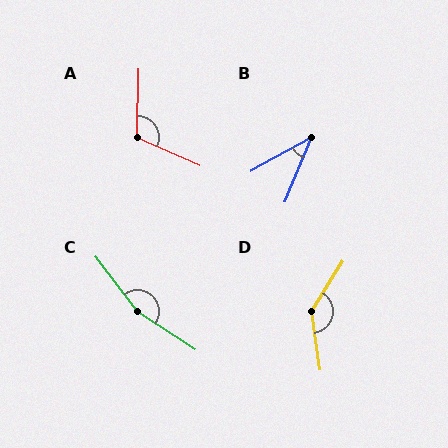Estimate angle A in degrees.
Approximately 113 degrees.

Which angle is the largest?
C, at approximately 161 degrees.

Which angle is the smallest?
B, at approximately 39 degrees.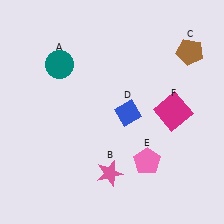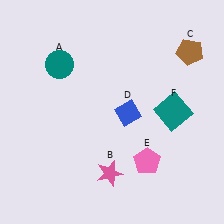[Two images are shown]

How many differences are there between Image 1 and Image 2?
There is 1 difference between the two images.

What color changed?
The square (F) changed from magenta in Image 1 to teal in Image 2.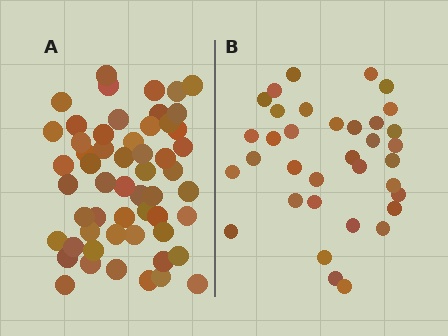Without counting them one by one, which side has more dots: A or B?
Region A (the left region) has more dots.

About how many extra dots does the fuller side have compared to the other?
Region A has approximately 20 more dots than region B.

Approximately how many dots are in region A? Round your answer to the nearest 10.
About 60 dots. (The exact count is 55, which rounds to 60.)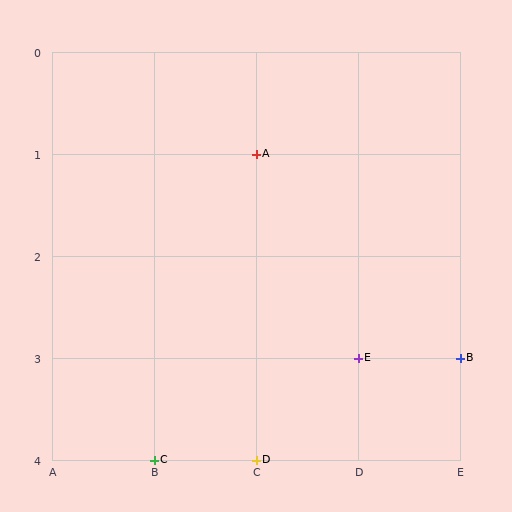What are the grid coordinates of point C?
Point C is at grid coordinates (B, 4).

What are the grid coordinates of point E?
Point E is at grid coordinates (D, 3).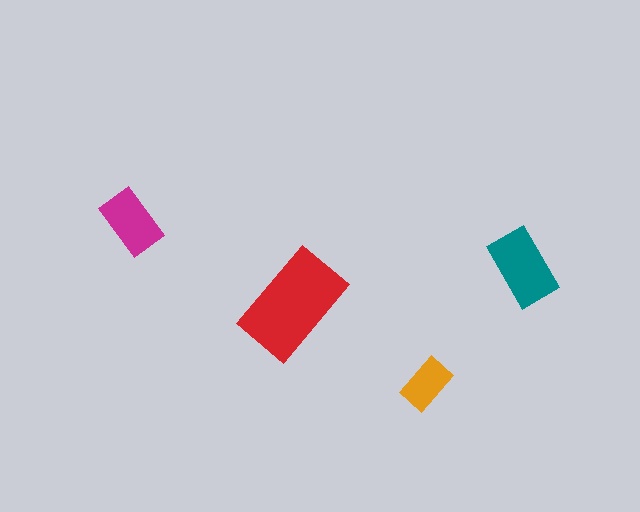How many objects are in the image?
There are 4 objects in the image.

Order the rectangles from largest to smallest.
the red one, the teal one, the magenta one, the orange one.